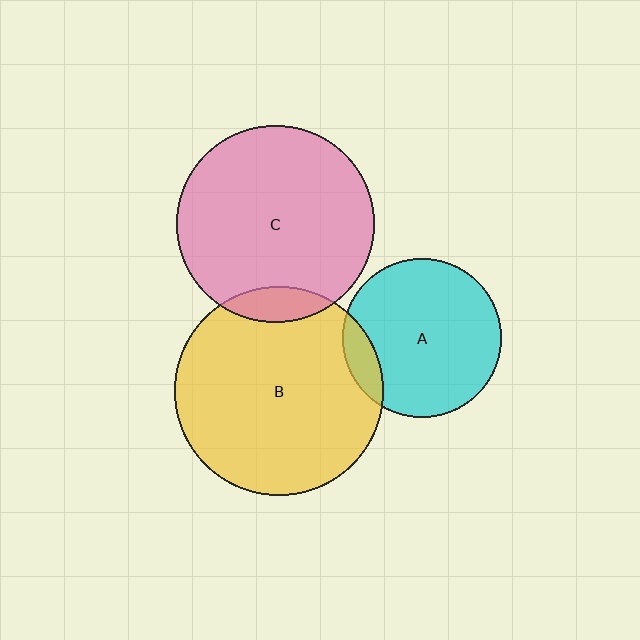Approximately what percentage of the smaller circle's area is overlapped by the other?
Approximately 10%.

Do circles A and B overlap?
Yes.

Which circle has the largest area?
Circle B (yellow).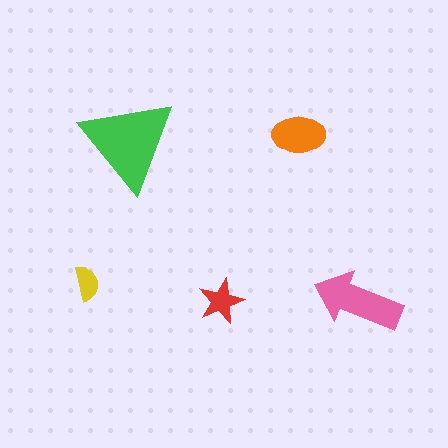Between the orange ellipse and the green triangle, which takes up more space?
The green triangle.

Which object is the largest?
The green triangle.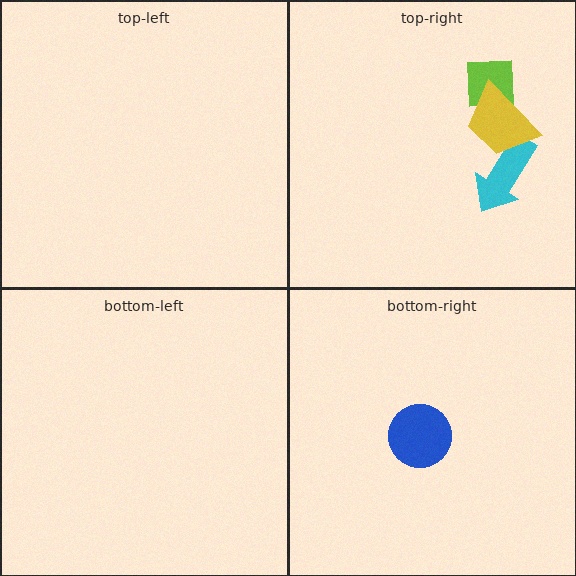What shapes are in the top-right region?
The cyan arrow, the lime square, the yellow trapezoid.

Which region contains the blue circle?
The bottom-right region.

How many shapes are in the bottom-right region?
1.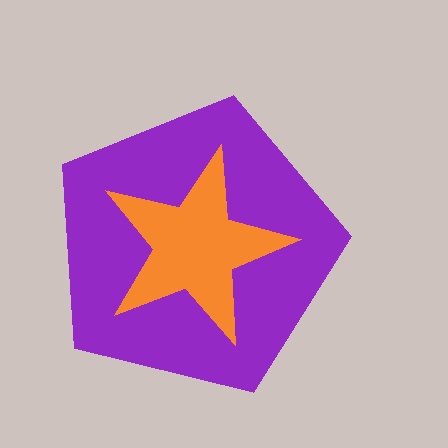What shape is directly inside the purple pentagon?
The orange star.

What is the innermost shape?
The orange star.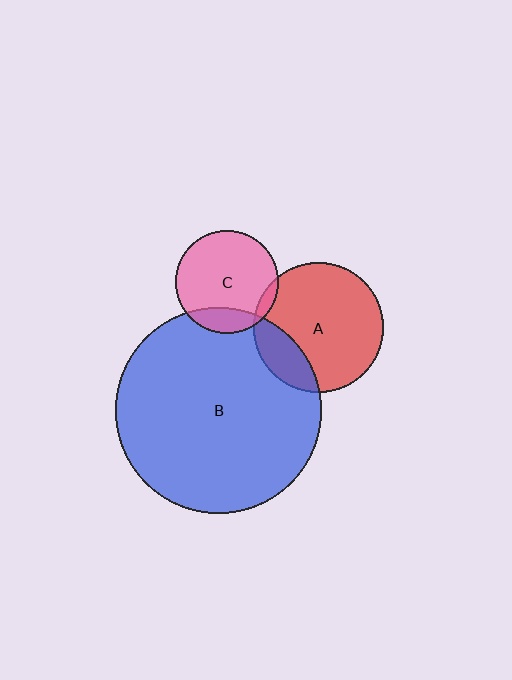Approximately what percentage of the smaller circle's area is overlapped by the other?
Approximately 15%.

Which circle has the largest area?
Circle B (blue).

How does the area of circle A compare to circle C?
Approximately 1.6 times.